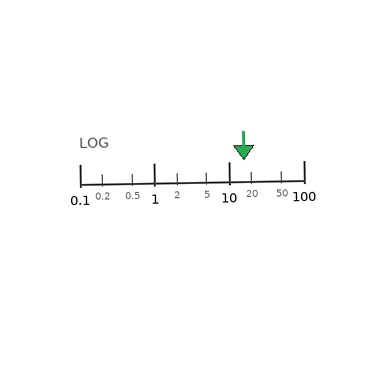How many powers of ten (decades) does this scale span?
The scale spans 3 decades, from 0.1 to 100.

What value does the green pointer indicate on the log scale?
The pointer indicates approximately 16.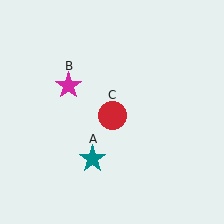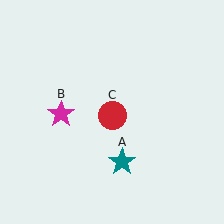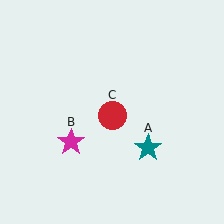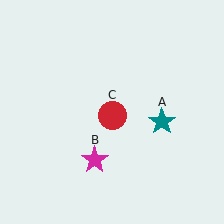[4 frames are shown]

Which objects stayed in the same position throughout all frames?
Red circle (object C) remained stationary.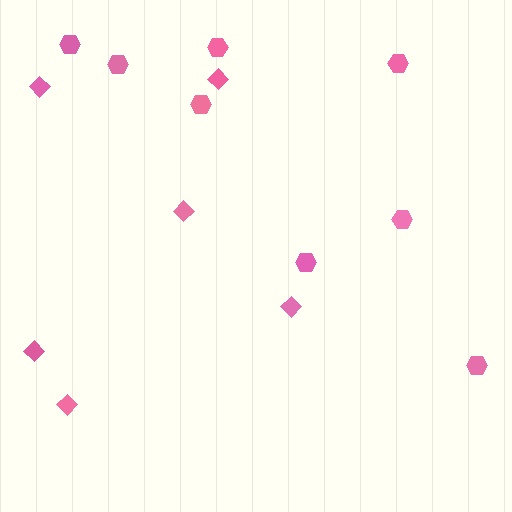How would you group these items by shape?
There are 2 groups: one group of diamonds (6) and one group of hexagons (8).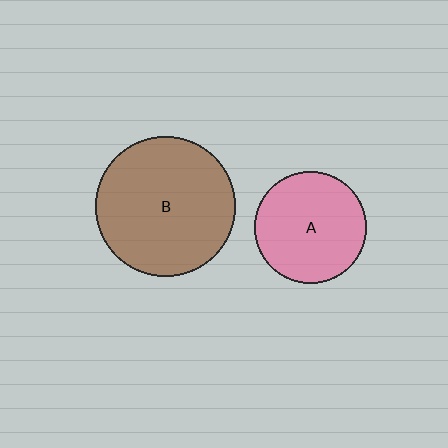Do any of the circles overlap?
No, none of the circles overlap.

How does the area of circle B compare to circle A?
Approximately 1.6 times.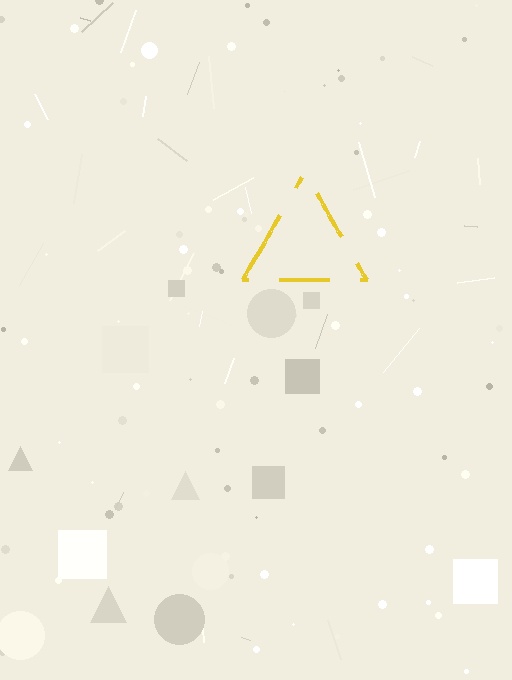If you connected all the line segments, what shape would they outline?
They would outline a triangle.